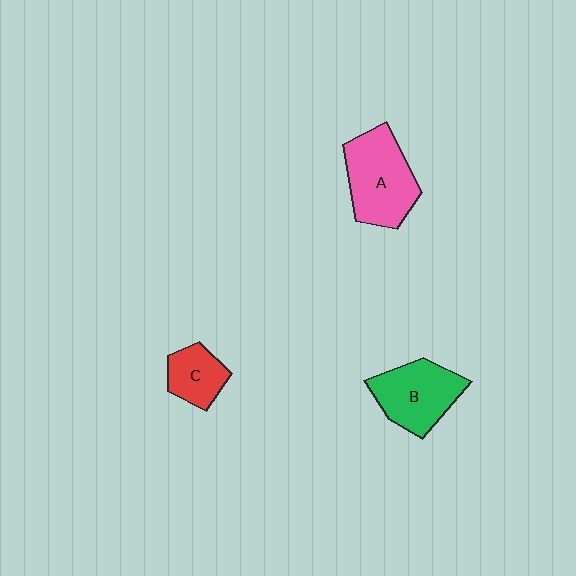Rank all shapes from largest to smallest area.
From largest to smallest: A (pink), B (green), C (red).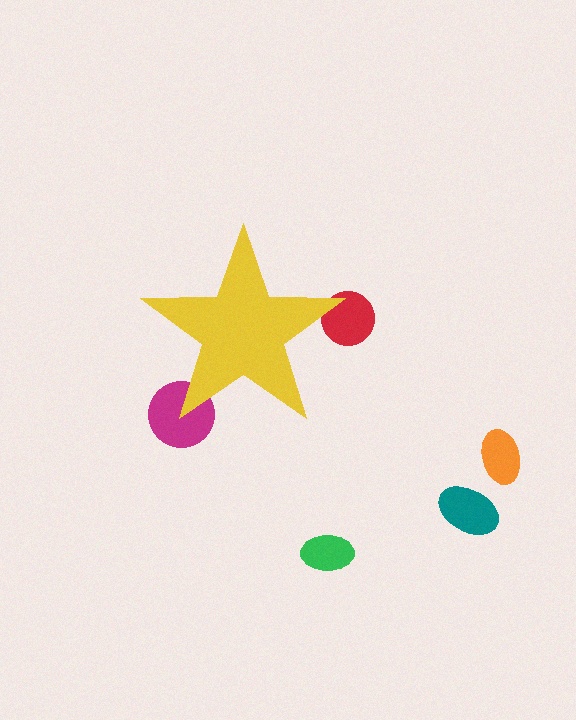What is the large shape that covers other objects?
A yellow star.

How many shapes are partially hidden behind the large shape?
2 shapes are partially hidden.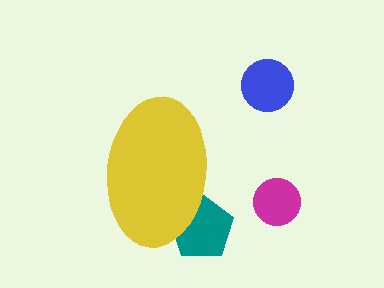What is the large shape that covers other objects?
A yellow ellipse.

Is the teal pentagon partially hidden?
Yes, the teal pentagon is partially hidden behind the yellow ellipse.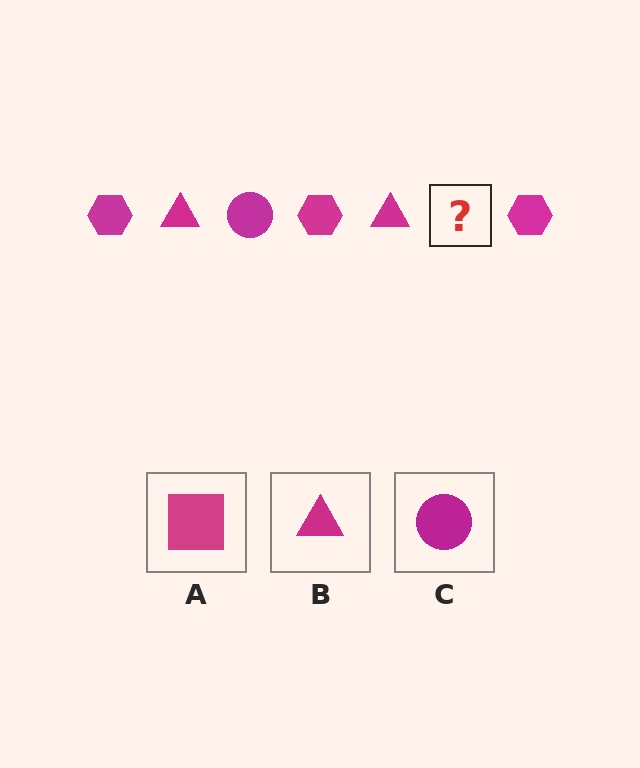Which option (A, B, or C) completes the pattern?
C.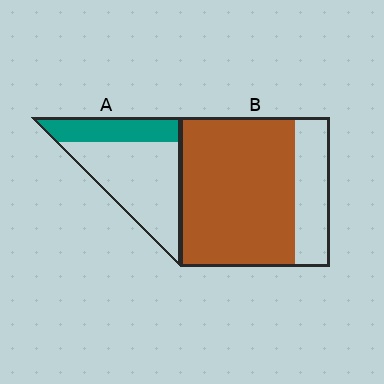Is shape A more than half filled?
No.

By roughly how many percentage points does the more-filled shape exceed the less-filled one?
By roughly 45 percentage points (B over A).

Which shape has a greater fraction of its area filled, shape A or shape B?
Shape B.